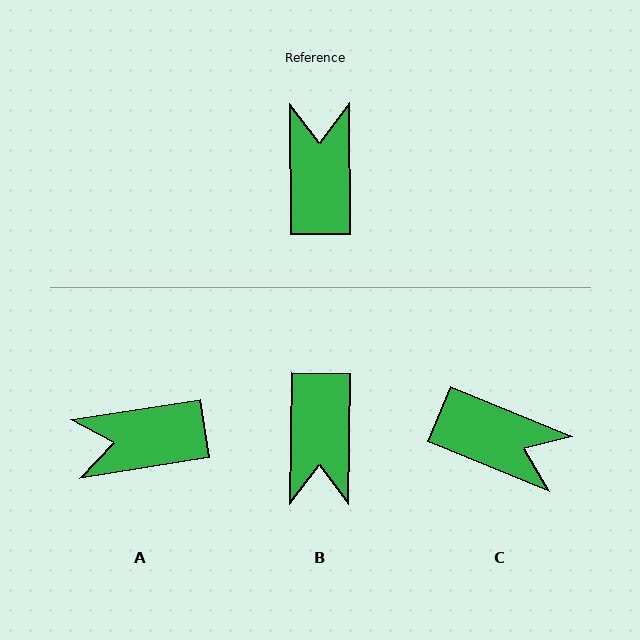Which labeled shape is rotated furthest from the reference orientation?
B, about 179 degrees away.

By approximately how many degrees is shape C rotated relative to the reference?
Approximately 113 degrees clockwise.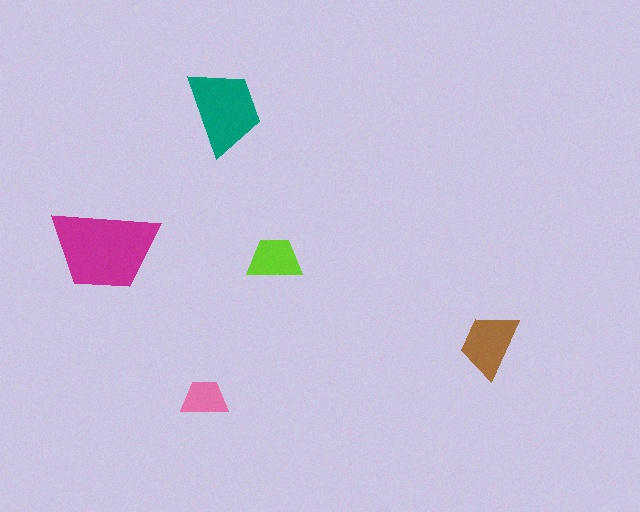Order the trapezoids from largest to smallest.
the magenta one, the teal one, the brown one, the lime one, the pink one.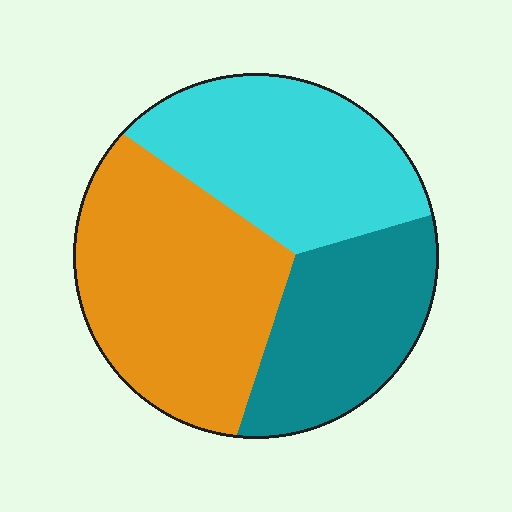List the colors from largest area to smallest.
From largest to smallest: orange, cyan, teal.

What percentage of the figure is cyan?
Cyan covers around 35% of the figure.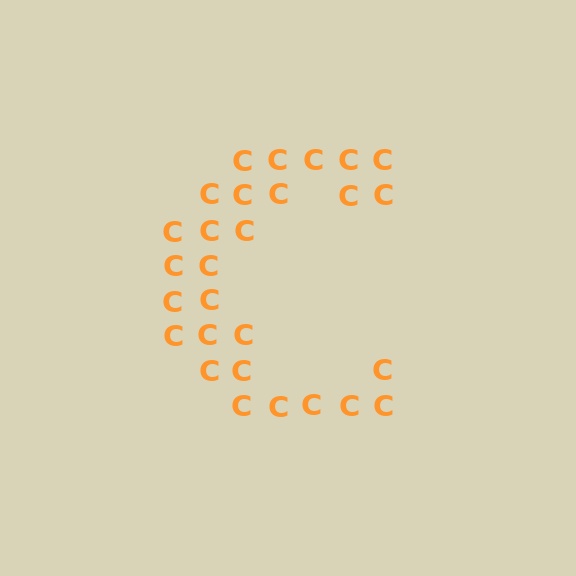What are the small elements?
The small elements are letter C's.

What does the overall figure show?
The overall figure shows the letter C.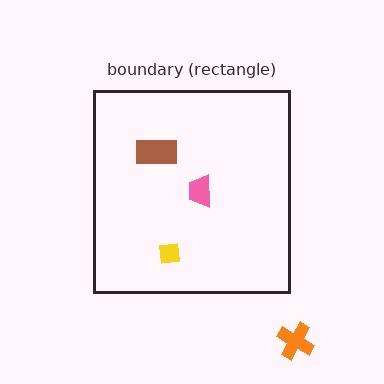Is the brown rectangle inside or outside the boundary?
Inside.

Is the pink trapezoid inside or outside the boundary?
Inside.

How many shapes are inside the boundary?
3 inside, 1 outside.